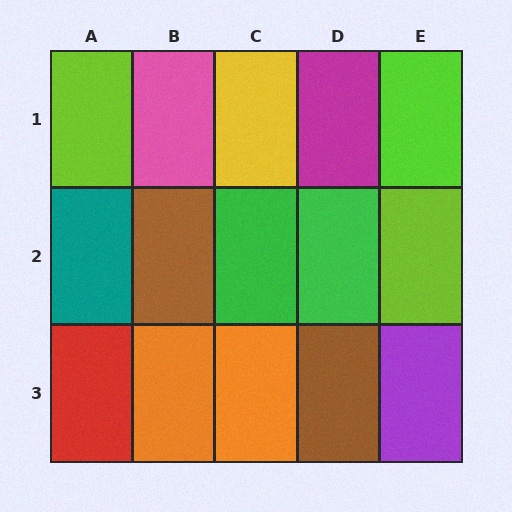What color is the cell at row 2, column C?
Green.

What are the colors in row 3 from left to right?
Red, orange, orange, brown, purple.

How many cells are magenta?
1 cell is magenta.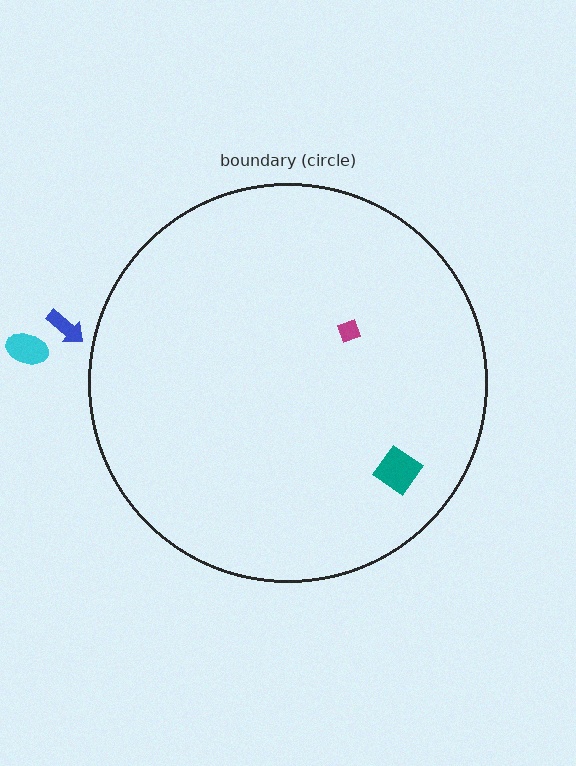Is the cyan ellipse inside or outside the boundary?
Outside.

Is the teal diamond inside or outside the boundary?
Inside.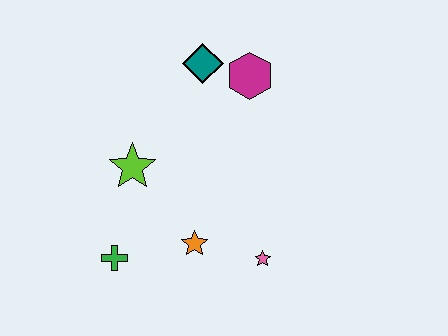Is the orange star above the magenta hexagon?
No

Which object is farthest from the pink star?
The teal diamond is farthest from the pink star.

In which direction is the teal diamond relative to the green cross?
The teal diamond is above the green cross.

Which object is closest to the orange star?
The pink star is closest to the orange star.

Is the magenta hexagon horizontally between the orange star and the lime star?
No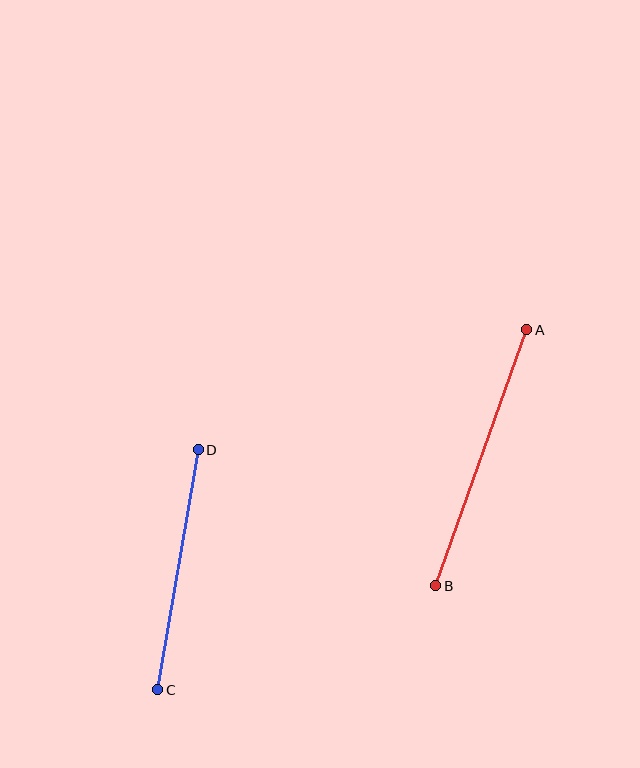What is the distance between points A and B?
The distance is approximately 272 pixels.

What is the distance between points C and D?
The distance is approximately 244 pixels.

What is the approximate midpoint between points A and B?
The midpoint is at approximately (481, 458) pixels.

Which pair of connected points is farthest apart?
Points A and B are farthest apart.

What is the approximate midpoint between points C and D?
The midpoint is at approximately (178, 570) pixels.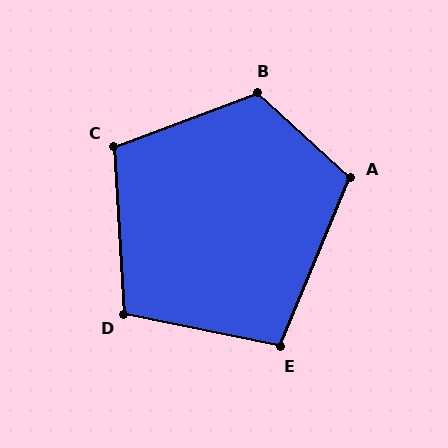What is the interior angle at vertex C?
Approximately 107 degrees (obtuse).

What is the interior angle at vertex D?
Approximately 105 degrees (obtuse).